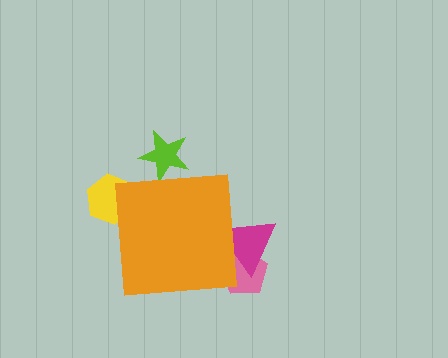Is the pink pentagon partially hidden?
Yes, the pink pentagon is partially hidden behind the orange square.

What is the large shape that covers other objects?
An orange square.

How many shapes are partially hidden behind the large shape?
4 shapes are partially hidden.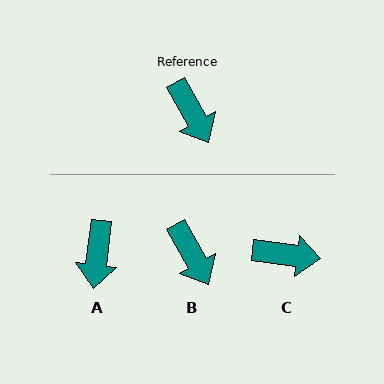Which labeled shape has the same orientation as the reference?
B.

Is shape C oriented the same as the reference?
No, it is off by about 53 degrees.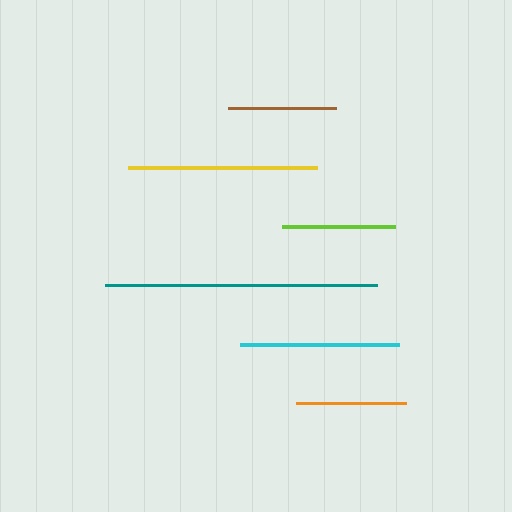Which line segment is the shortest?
The brown line is the shortest at approximately 107 pixels.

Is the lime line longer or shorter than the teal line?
The teal line is longer than the lime line.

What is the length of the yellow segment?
The yellow segment is approximately 189 pixels long.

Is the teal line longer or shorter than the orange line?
The teal line is longer than the orange line.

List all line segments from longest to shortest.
From longest to shortest: teal, yellow, cyan, lime, orange, brown.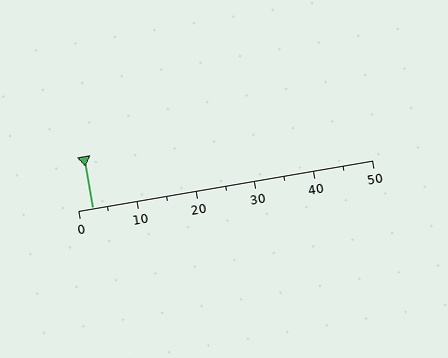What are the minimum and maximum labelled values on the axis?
The axis runs from 0 to 50.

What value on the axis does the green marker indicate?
The marker indicates approximately 2.5.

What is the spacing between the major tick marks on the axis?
The major ticks are spaced 10 apart.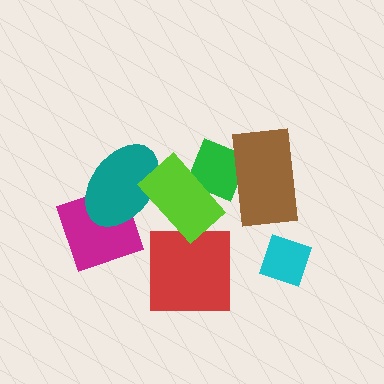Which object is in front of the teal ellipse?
The lime rectangle is in front of the teal ellipse.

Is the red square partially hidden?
No, no other shape covers it.